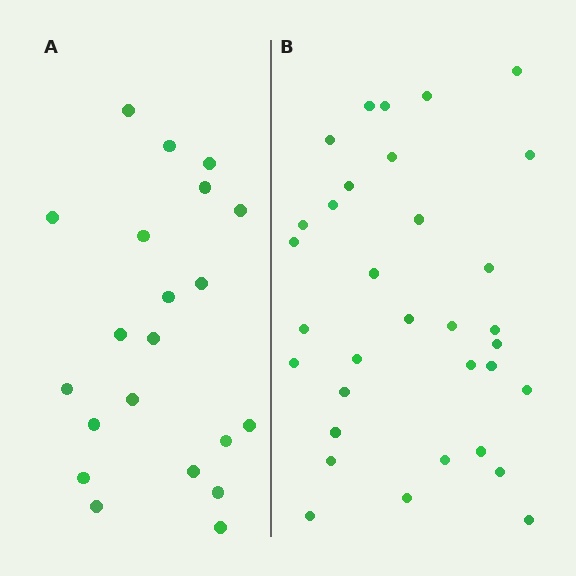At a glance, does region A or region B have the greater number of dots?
Region B (the right region) has more dots.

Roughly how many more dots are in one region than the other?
Region B has roughly 12 or so more dots than region A.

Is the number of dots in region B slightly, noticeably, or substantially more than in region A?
Region B has substantially more. The ratio is roughly 1.6 to 1.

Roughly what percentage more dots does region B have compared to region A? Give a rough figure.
About 55% more.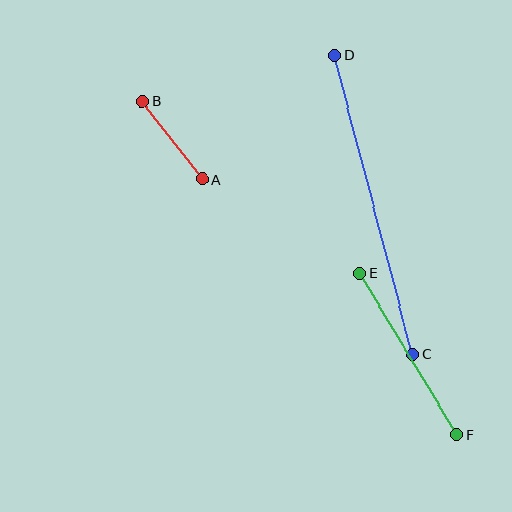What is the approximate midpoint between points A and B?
The midpoint is at approximately (172, 140) pixels.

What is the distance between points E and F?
The distance is approximately 188 pixels.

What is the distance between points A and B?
The distance is approximately 98 pixels.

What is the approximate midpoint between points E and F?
The midpoint is at approximately (408, 354) pixels.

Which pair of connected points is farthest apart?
Points C and D are farthest apart.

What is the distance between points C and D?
The distance is approximately 309 pixels.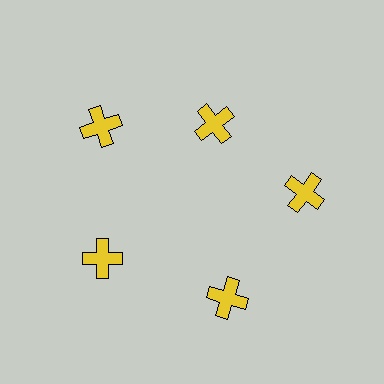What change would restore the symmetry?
The symmetry would be restored by moving it outward, back onto the ring so that all 5 crosses sit at equal angles and equal distance from the center.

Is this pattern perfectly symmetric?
No. The 5 yellow crosses are arranged in a ring, but one element near the 1 o'clock position is pulled inward toward the center, breaking the 5-fold rotational symmetry.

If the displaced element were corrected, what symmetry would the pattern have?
It would have 5-fold rotational symmetry — the pattern would map onto itself every 72 degrees.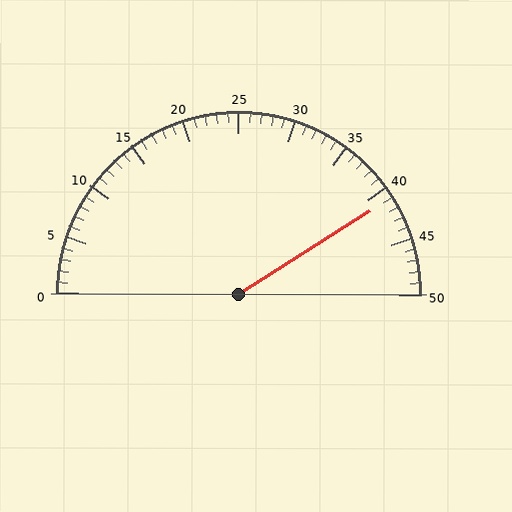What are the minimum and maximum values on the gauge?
The gauge ranges from 0 to 50.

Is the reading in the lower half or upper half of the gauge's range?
The reading is in the upper half of the range (0 to 50).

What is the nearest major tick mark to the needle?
The nearest major tick mark is 40.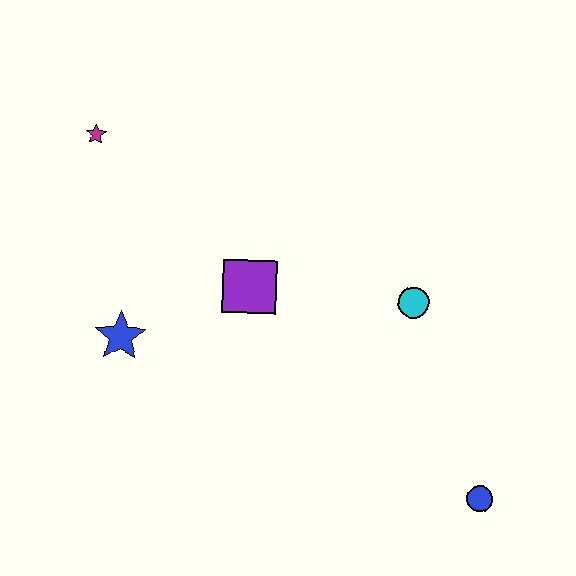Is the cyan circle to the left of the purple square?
No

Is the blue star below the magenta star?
Yes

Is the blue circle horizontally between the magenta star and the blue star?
No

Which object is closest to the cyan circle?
The purple square is closest to the cyan circle.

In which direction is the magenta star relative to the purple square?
The magenta star is to the left of the purple square.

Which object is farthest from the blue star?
The blue circle is farthest from the blue star.